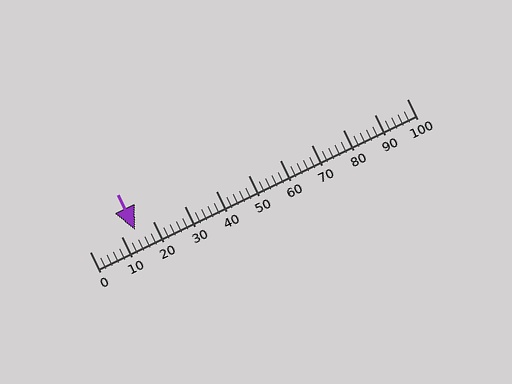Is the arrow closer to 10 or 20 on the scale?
The arrow is closer to 10.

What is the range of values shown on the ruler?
The ruler shows values from 0 to 100.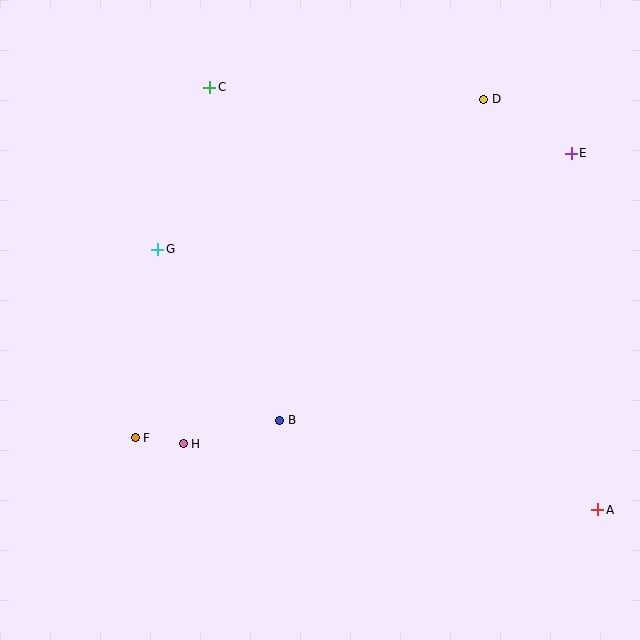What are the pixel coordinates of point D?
Point D is at (484, 99).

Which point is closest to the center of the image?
Point B at (280, 420) is closest to the center.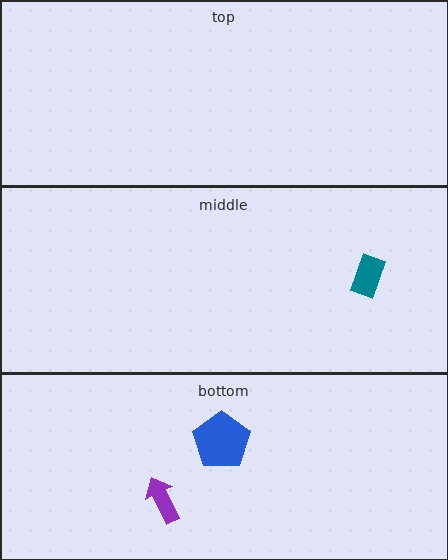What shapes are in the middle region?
The teal rectangle.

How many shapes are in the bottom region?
2.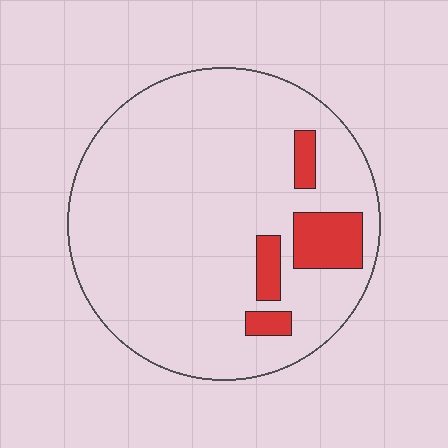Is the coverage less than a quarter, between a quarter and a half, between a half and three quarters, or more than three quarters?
Less than a quarter.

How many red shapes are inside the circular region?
4.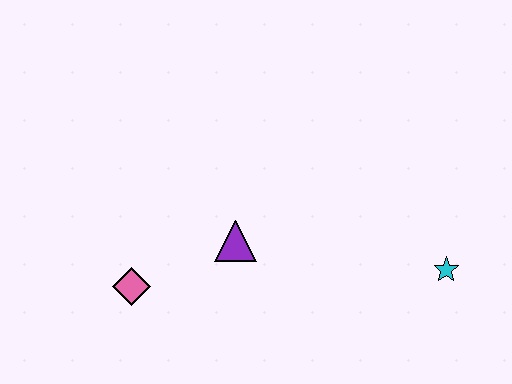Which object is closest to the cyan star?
The purple triangle is closest to the cyan star.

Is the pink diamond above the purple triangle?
No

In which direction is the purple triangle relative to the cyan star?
The purple triangle is to the left of the cyan star.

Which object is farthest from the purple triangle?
The cyan star is farthest from the purple triangle.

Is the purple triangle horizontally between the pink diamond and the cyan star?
Yes